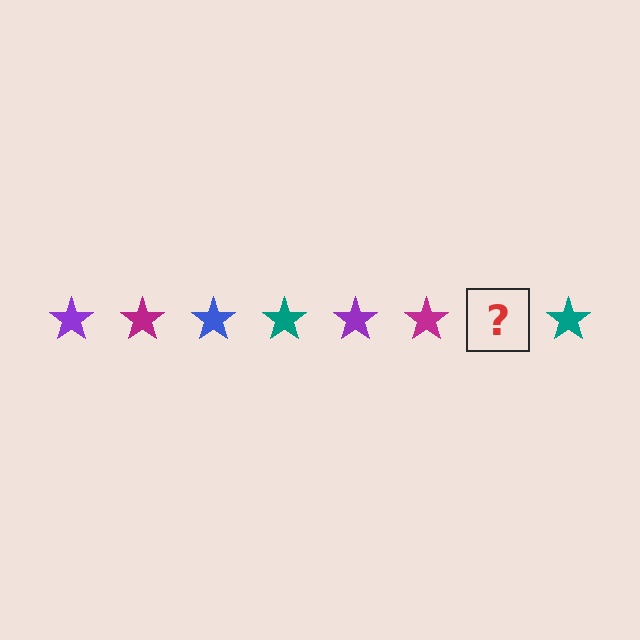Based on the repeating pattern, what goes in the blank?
The blank should be a blue star.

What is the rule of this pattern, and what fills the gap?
The rule is that the pattern cycles through purple, magenta, blue, teal stars. The gap should be filled with a blue star.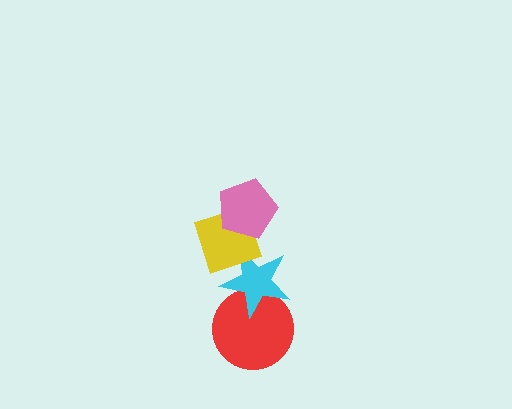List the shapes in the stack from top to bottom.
From top to bottom: the pink pentagon, the yellow diamond, the cyan star, the red circle.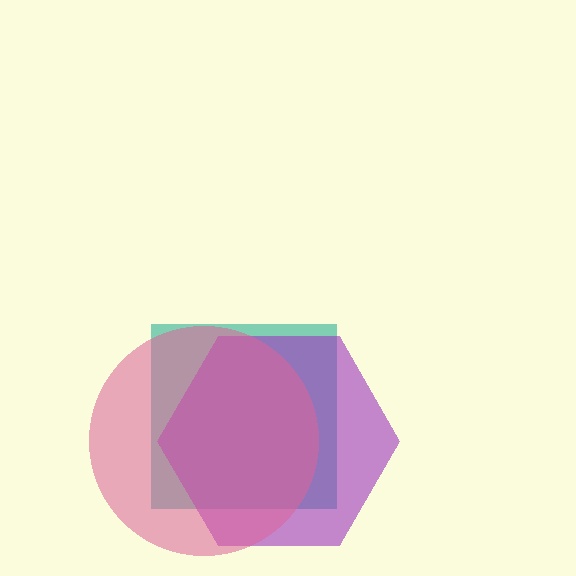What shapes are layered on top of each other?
The layered shapes are: a teal square, a purple hexagon, a pink circle.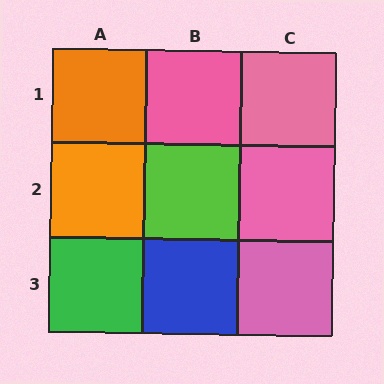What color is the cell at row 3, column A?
Green.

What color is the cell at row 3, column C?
Pink.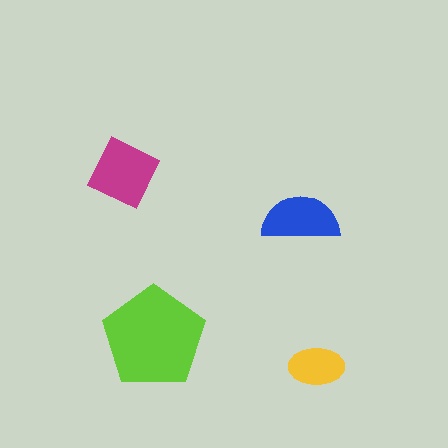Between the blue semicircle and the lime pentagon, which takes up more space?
The lime pentagon.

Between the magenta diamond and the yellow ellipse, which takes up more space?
The magenta diamond.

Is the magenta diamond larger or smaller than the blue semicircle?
Larger.